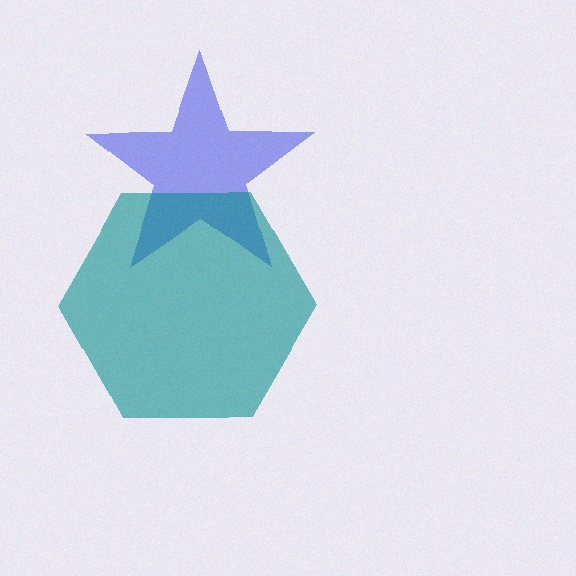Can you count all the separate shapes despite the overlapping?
Yes, there are 2 separate shapes.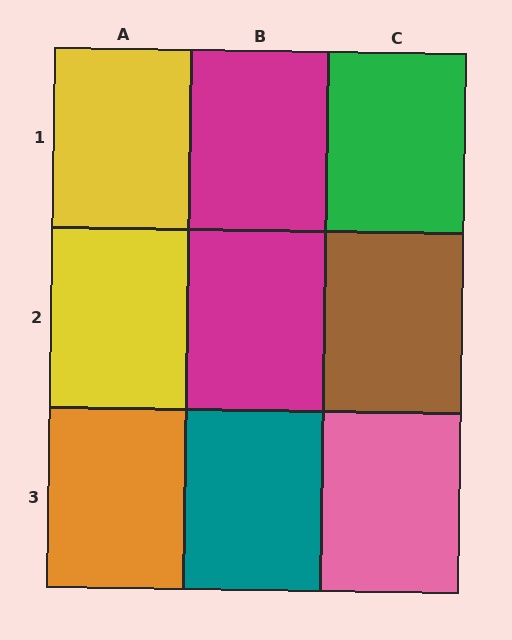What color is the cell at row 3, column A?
Orange.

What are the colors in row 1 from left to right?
Yellow, magenta, green.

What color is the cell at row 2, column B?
Magenta.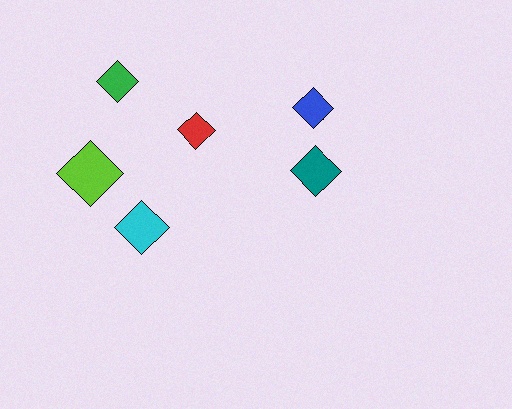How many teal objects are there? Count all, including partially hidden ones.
There is 1 teal object.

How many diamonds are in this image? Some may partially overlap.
There are 6 diamonds.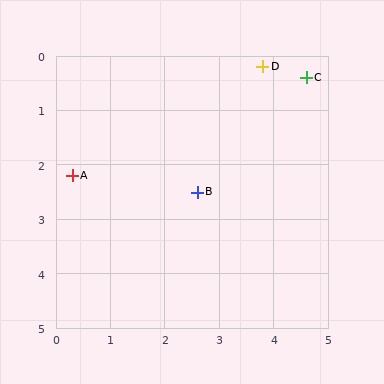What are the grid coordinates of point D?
Point D is at approximately (3.8, 0.2).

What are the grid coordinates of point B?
Point B is at approximately (2.6, 2.5).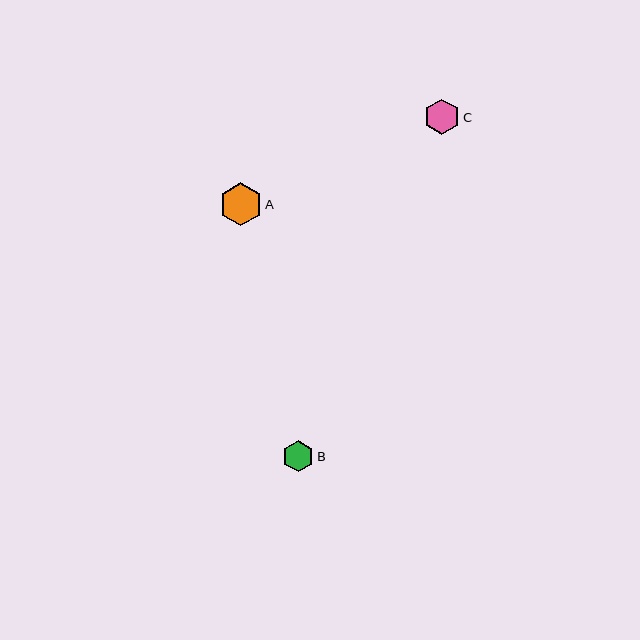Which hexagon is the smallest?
Hexagon B is the smallest with a size of approximately 31 pixels.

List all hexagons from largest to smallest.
From largest to smallest: A, C, B.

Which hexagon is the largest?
Hexagon A is the largest with a size of approximately 43 pixels.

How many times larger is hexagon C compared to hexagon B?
Hexagon C is approximately 1.1 times the size of hexagon B.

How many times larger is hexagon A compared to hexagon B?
Hexagon A is approximately 1.4 times the size of hexagon B.